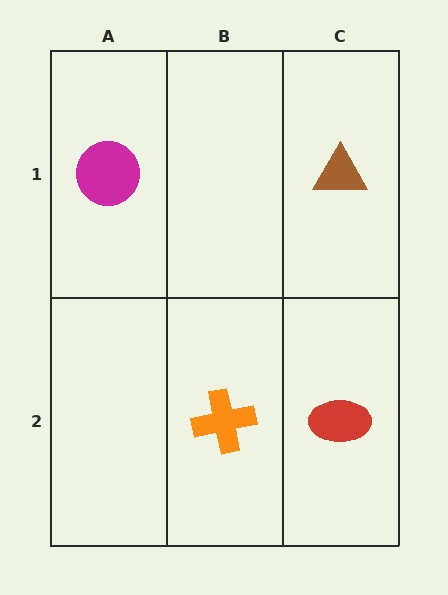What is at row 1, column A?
A magenta circle.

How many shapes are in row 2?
2 shapes.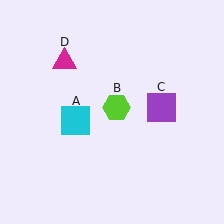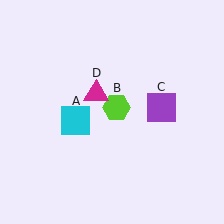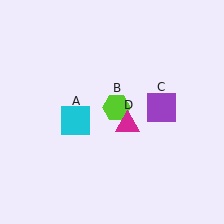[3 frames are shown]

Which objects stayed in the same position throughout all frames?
Cyan square (object A) and lime hexagon (object B) and purple square (object C) remained stationary.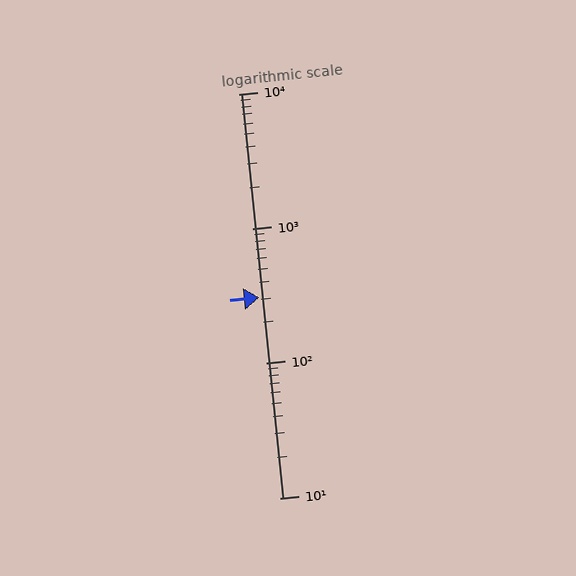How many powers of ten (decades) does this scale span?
The scale spans 3 decades, from 10 to 10000.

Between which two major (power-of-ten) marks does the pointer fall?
The pointer is between 100 and 1000.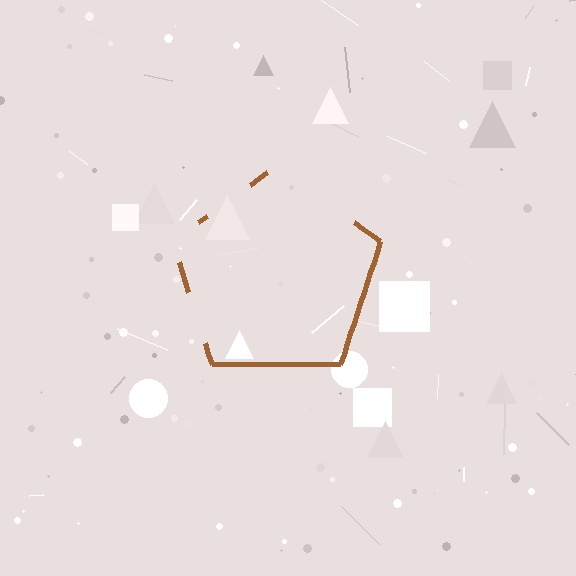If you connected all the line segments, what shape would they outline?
They would outline a pentagon.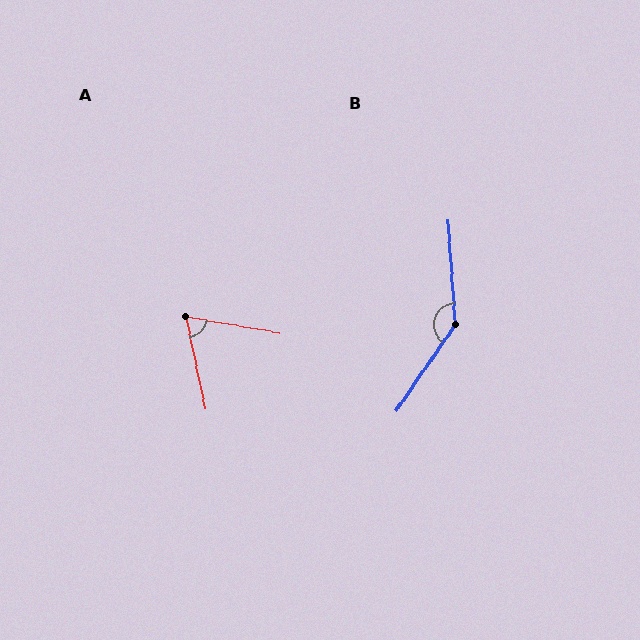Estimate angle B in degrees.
Approximately 141 degrees.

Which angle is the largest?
B, at approximately 141 degrees.